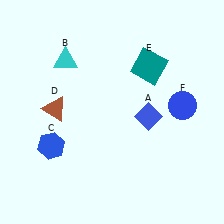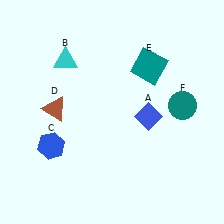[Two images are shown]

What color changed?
The circle (F) changed from blue in Image 1 to teal in Image 2.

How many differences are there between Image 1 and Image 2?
There is 1 difference between the two images.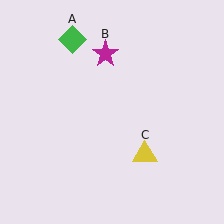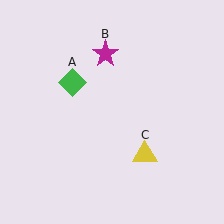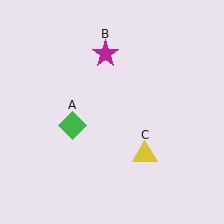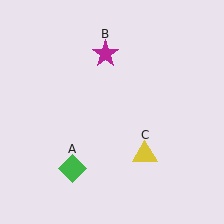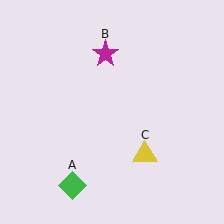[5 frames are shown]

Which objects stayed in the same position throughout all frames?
Magenta star (object B) and yellow triangle (object C) remained stationary.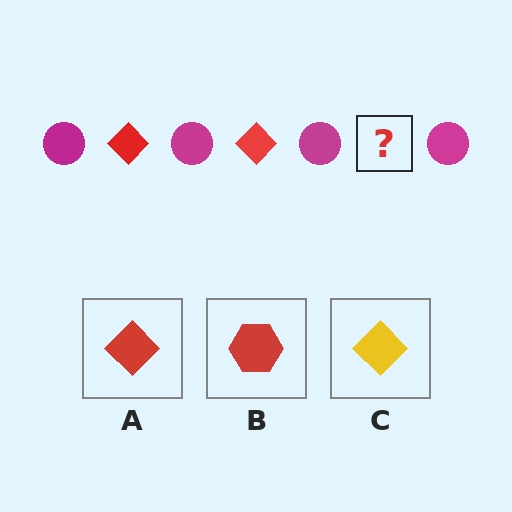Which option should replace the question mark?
Option A.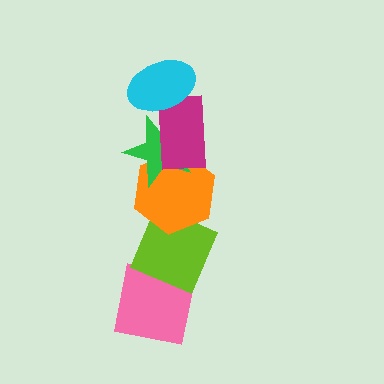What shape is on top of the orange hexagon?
The green star is on top of the orange hexagon.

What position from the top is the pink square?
The pink square is 6th from the top.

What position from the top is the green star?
The green star is 3rd from the top.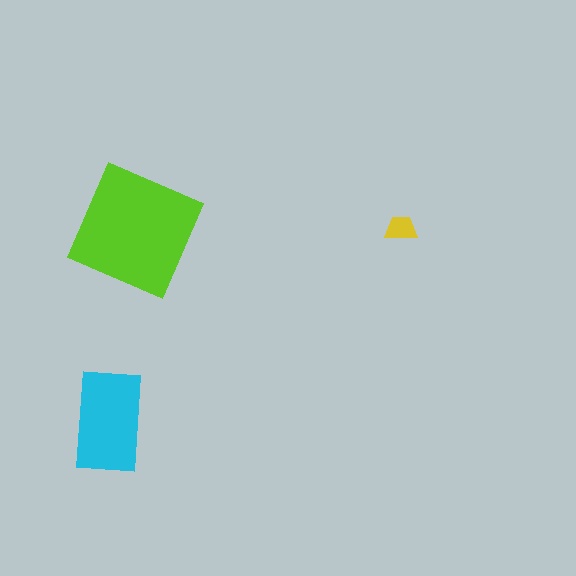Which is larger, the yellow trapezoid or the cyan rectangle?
The cyan rectangle.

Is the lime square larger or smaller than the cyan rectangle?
Larger.